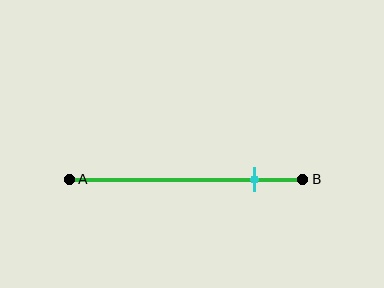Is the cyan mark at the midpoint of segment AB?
No, the mark is at about 80% from A, not at the 50% midpoint.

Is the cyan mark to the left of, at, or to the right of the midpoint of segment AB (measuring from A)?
The cyan mark is to the right of the midpoint of segment AB.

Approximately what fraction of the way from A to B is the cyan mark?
The cyan mark is approximately 80% of the way from A to B.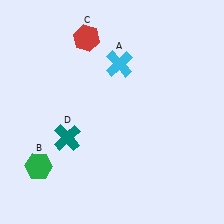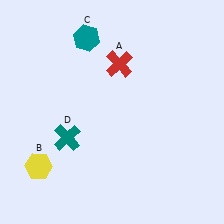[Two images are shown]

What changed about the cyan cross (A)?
In Image 1, A is cyan. In Image 2, it changed to red.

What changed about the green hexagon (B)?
In Image 1, B is green. In Image 2, it changed to yellow.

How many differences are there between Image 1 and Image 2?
There are 3 differences between the two images.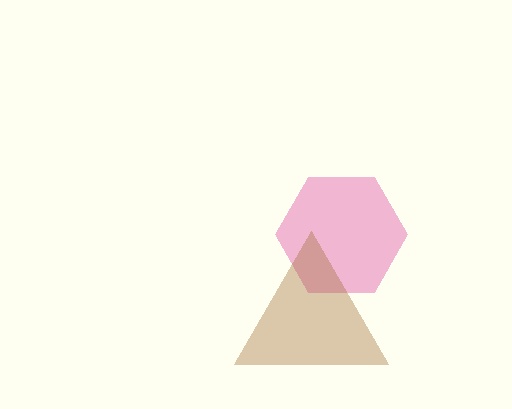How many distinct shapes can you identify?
There are 2 distinct shapes: a pink hexagon, a brown triangle.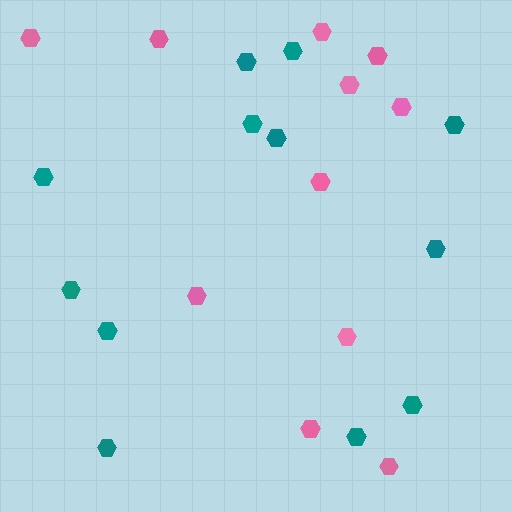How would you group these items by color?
There are 2 groups: one group of teal hexagons (12) and one group of pink hexagons (11).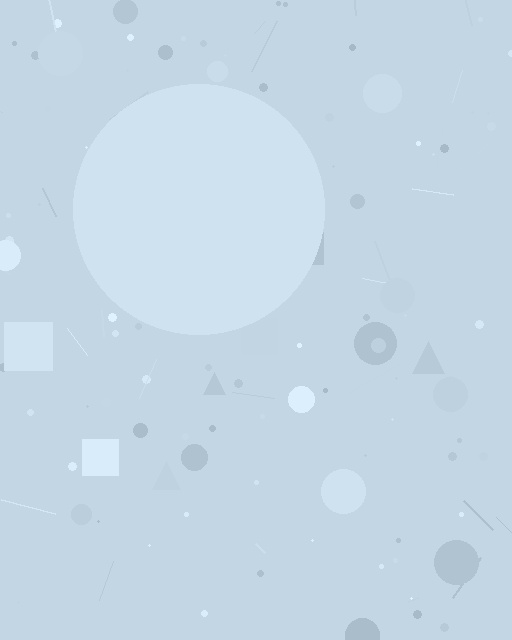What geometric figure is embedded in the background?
A circle is embedded in the background.